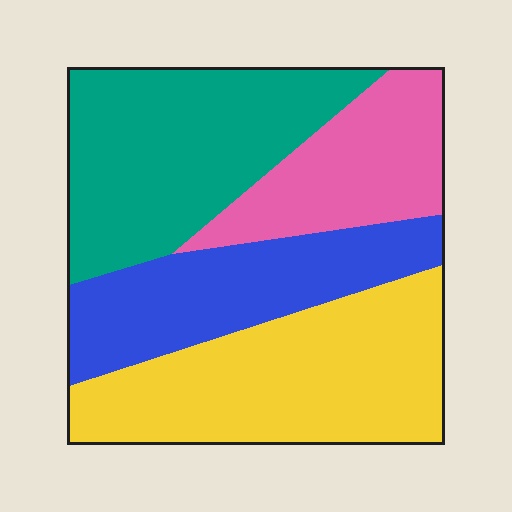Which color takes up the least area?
Pink, at roughly 15%.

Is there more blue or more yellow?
Yellow.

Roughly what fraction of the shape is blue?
Blue covers about 20% of the shape.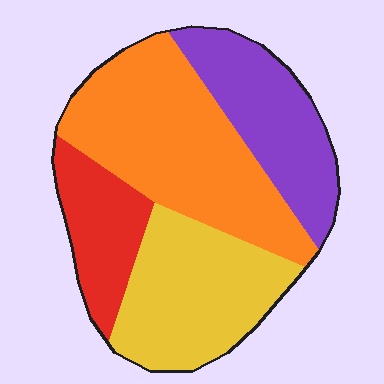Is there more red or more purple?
Purple.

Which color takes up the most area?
Orange, at roughly 35%.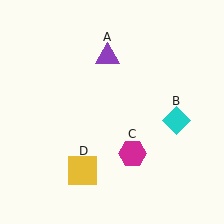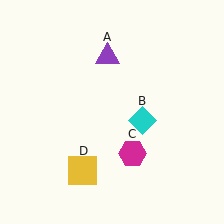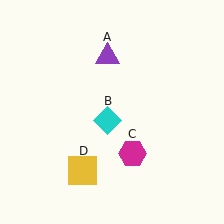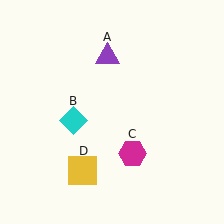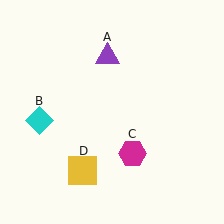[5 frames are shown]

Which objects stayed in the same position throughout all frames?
Purple triangle (object A) and magenta hexagon (object C) and yellow square (object D) remained stationary.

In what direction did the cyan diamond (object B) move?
The cyan diamond (object B) moved left.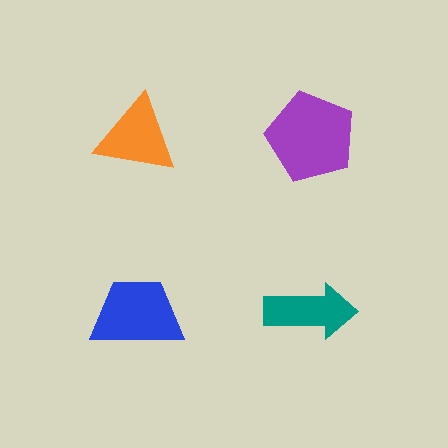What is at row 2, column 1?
A blue trapezoid.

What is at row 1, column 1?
An orange triangle.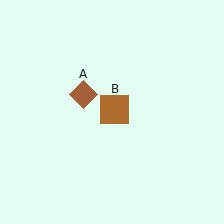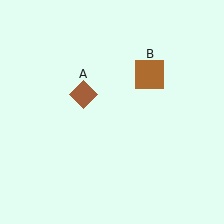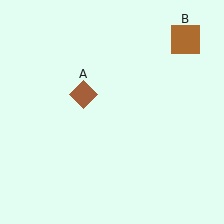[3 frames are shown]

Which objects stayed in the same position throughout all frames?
Brown diamond (object A) remained stationary.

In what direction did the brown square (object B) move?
The brown square (object B) moved up and to the right.